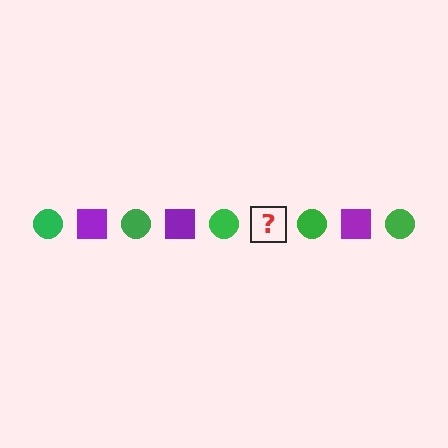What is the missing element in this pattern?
The missing element is a purple square.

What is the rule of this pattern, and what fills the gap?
The rule is that the pattern alternates between green circle and purple square. The gap should be filled with a purple square.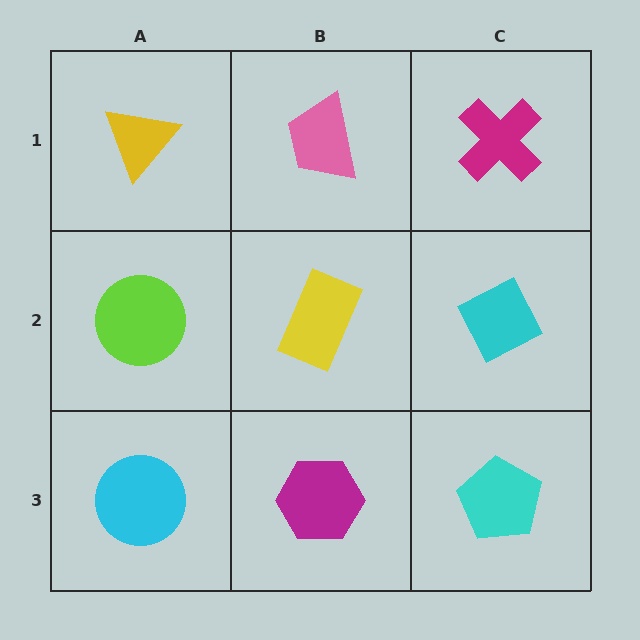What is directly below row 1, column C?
A cyan diamond.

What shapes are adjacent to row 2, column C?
A magenta cross (row 1, column C), a cyan pentagon (row 3, column C), a yellow rectangle (row 2, column B).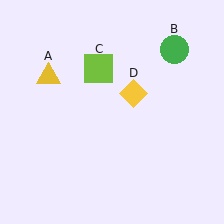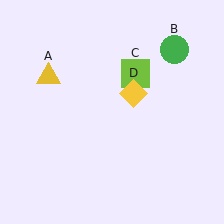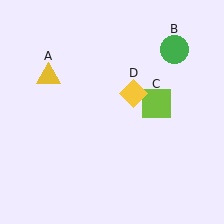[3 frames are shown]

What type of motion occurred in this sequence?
The lime square (object C) rotated clockwise around the center of the scene.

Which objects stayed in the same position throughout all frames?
Yellow triangle (object A) and green circle (object B) and yellow diamond (object D) remained stationary.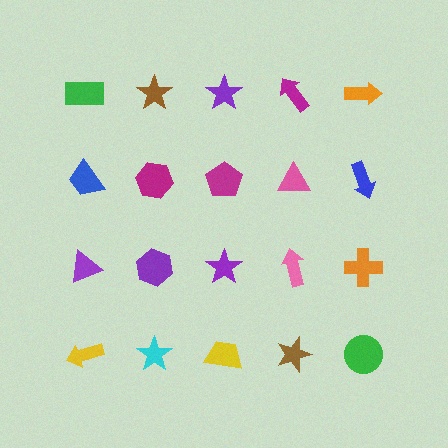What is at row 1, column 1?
A green rectangle.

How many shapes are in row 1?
5 shapes.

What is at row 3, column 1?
A purple triangle.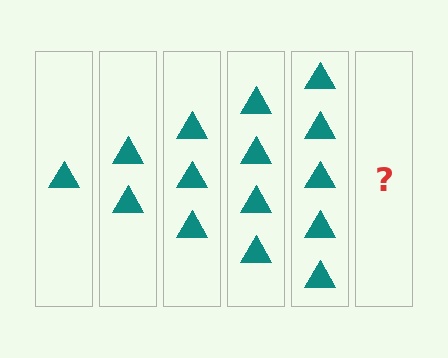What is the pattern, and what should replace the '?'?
The pattern is that each step adds one more triangle. The '?' should be 6 triangles.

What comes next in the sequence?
The next element should be 6 triangles.